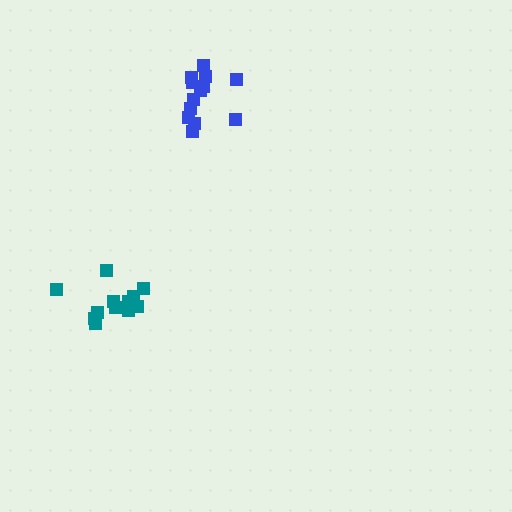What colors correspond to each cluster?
The clusters are colored: teal, blue.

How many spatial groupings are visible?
There are 2 spatial groupings.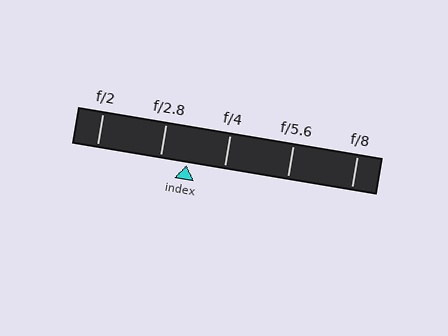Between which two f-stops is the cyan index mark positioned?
The index mark is between f/2.8 and f/4.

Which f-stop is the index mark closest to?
The index mark is closest to f/2.8.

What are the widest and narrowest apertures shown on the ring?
The widest aperture shown is f/2 and the narrowest is f/8.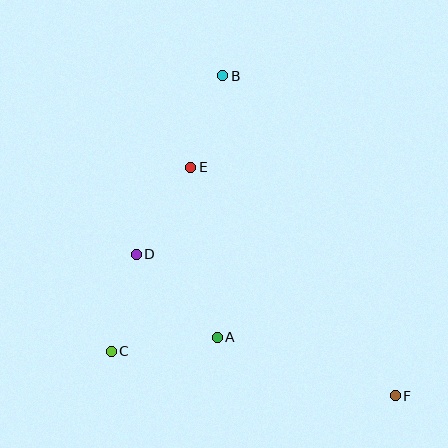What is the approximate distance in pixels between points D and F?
The distance between D and F is approximately 295 pixels.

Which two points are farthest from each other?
Points B and F are farthest from each other.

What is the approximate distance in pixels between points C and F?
The distance between C and F is approximately 287 pixels.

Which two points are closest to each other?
Points B and E are closest to each other.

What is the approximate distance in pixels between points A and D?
The distance between A and D is approximately 116 pixels.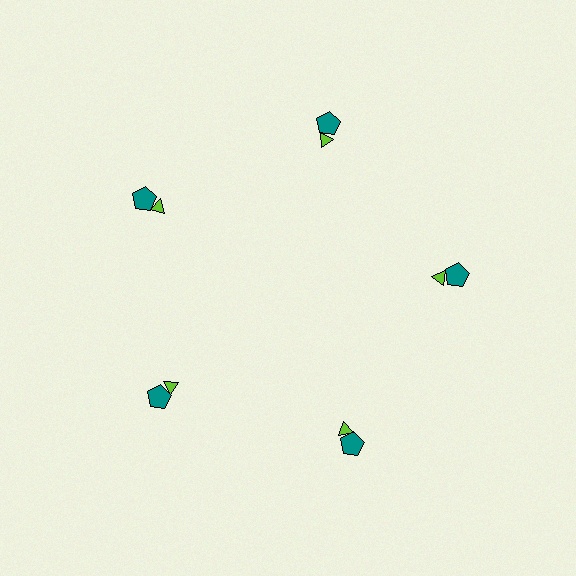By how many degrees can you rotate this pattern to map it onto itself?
The pattern maps onto itself every 72 degrees of rotation.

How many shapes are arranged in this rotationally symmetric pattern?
There are 10 shapes, arranged in 5 groups of 2.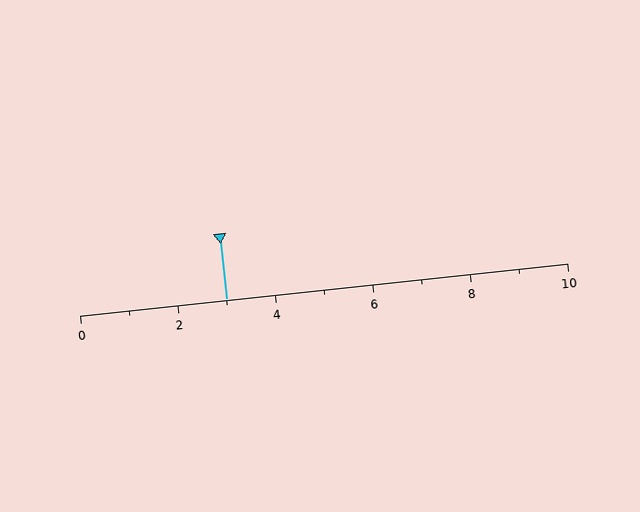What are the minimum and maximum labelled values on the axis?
The axis runs from 0 to 10.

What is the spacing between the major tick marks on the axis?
The major ticks are spaced 2 apart.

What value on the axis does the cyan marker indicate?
The marker indicates approximately 3.